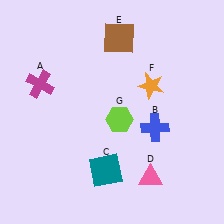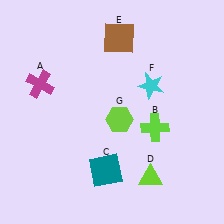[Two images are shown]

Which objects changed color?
B changed from blue to lime. D changed from pink to lime. F changed from orange to cyan.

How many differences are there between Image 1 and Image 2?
There are 3 differences between the two images.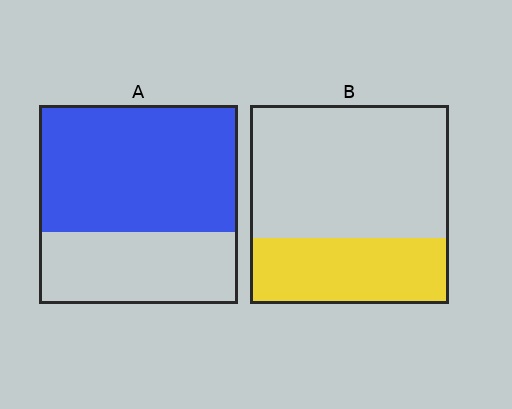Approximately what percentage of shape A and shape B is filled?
A is approximately 65% and B is approximately 35%.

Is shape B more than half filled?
No.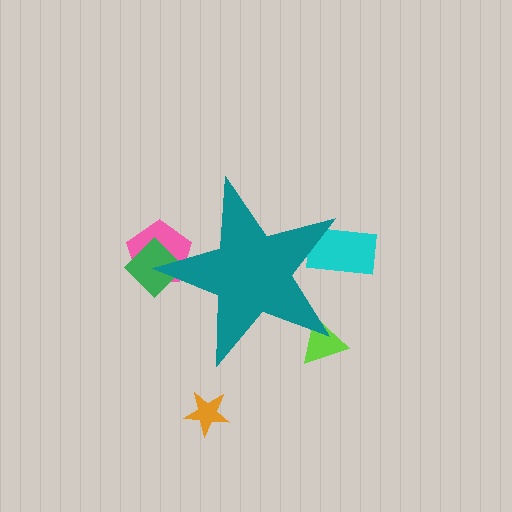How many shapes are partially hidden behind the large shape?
4 shapes are partially hidden.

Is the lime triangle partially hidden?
Yes, the lime triangle is partially hidden behind the teal star.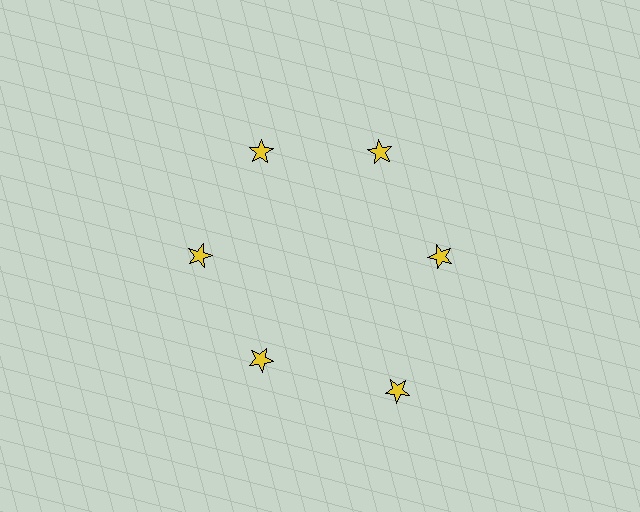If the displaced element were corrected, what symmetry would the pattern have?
It would have 6-fold rotational symmetry — the pattern would map onto itself every 60 degrees.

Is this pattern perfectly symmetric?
No. The 6 yellow stars are arranged in a ring, but one element near the 5 o'clock position is pushed outward from the center, breaking the 6-fold rotational symmetry.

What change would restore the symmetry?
The symmetry would be restored by moving it inward, back onto the ring so that all 6 stars sit at equal angles and equal distance from the center.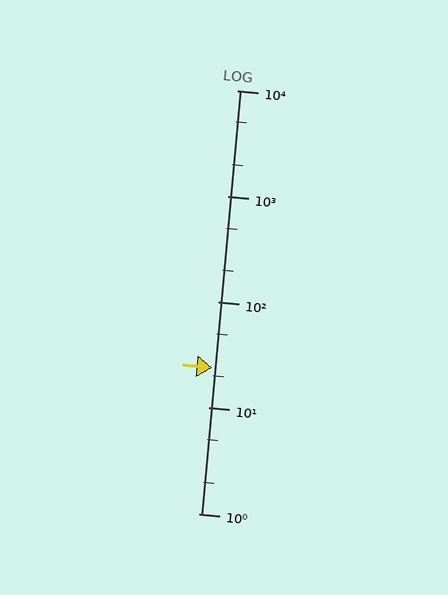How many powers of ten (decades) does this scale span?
The scale spans 4 decades, from 1 to 10000.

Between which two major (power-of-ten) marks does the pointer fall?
The pointer is between 10 and 100.